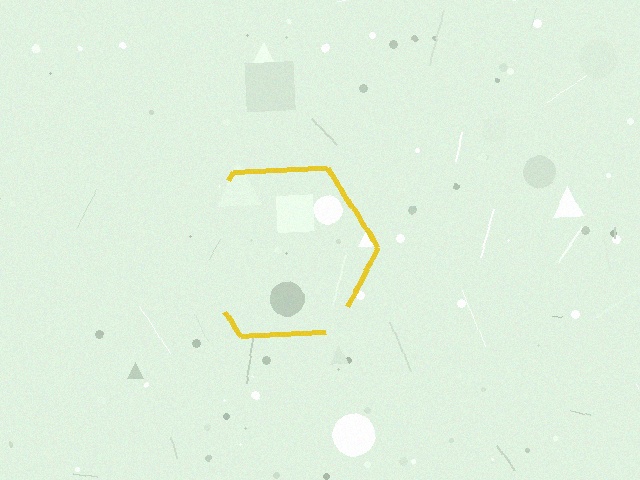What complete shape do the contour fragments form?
The contour fragments form a hexagon.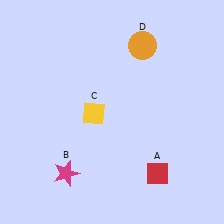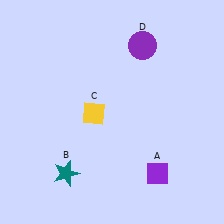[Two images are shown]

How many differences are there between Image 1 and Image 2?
There are 3 differences between the two images.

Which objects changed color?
A changed from red to purple. B changed from magenta to teal. D changed from orange to purple.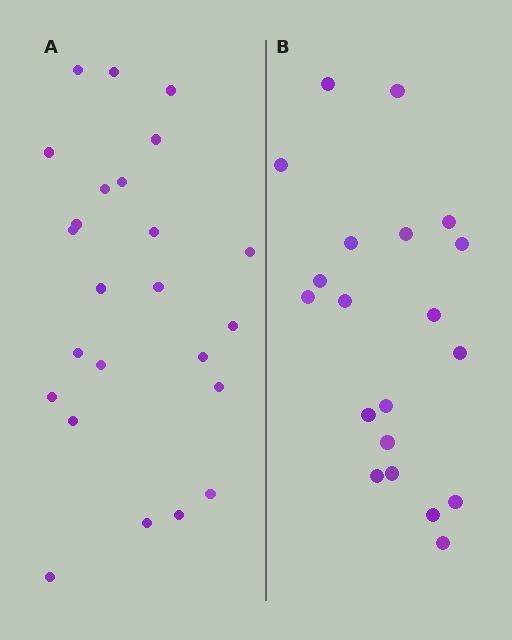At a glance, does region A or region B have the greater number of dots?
Region A (the left region) has more dots.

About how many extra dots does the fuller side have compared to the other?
Region A has about 4 more dots than region B.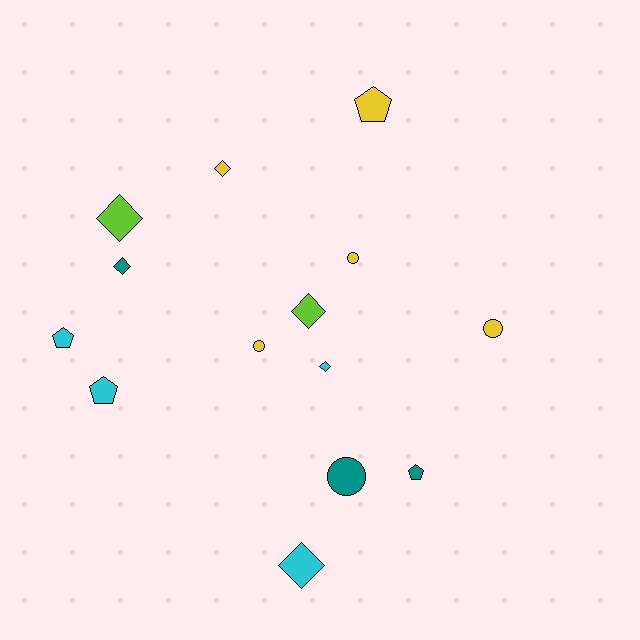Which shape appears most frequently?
Diamond, with 6 objects.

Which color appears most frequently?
Yellow, with 5 objects.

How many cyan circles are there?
There are no cyan circles.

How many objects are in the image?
There are 14 objects.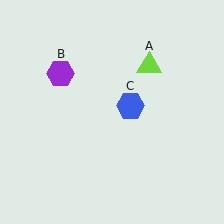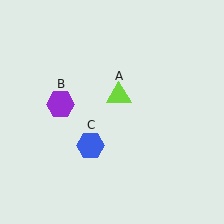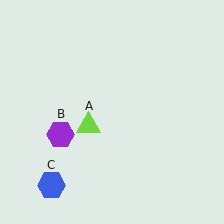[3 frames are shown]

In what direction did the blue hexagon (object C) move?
The blue hexagon (object C) moved down and to the left.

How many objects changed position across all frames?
3 objects changed position: lime triangle (object A), purple hexagon (object B), blue hexagon (object C).